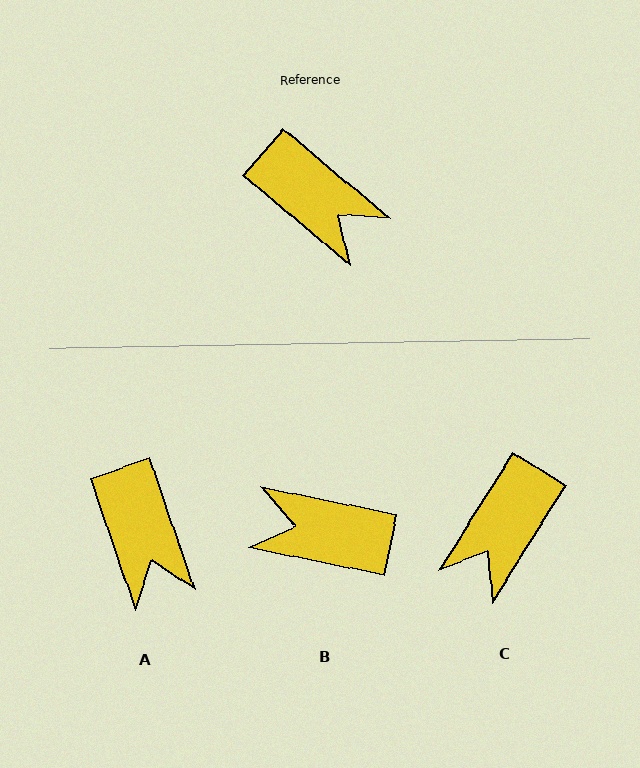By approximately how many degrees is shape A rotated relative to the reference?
Approximately 31 degrees clockwise.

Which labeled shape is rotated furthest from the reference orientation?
B, about 151 degrees away.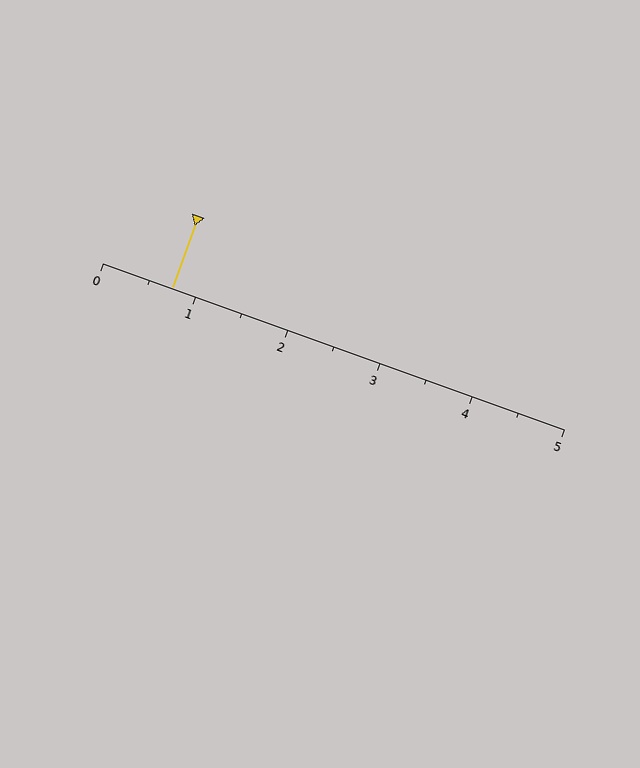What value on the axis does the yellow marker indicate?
The marker indicates approximately 0.8.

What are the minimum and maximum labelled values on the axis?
The axis runs from 0 to 5.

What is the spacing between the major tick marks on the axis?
The major ticks are spaced 1 apart.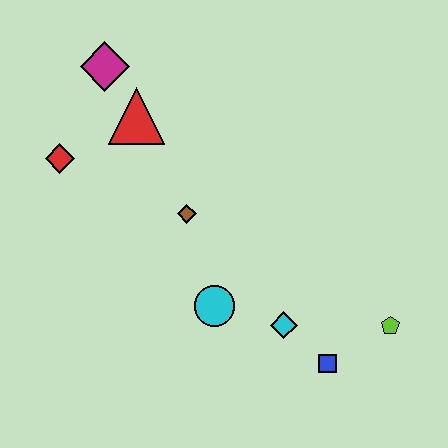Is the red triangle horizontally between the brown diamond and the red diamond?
Yes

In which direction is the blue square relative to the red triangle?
The blue square is below the red triangle.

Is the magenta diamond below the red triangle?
No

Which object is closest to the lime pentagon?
The blue square is closest to the lime pentagon.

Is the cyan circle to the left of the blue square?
Yes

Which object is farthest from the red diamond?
The lime pentagon is farthest from the red diamond.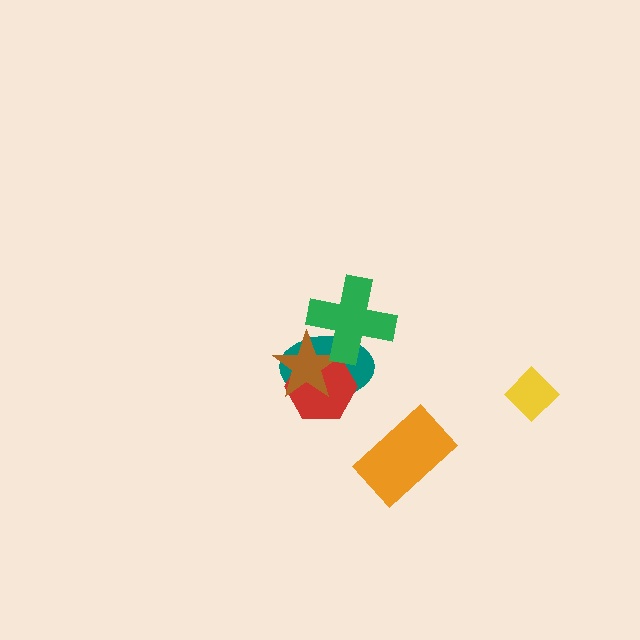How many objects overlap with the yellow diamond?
0 objects overlap with the yellow diamond.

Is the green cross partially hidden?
No, no other shape covers it.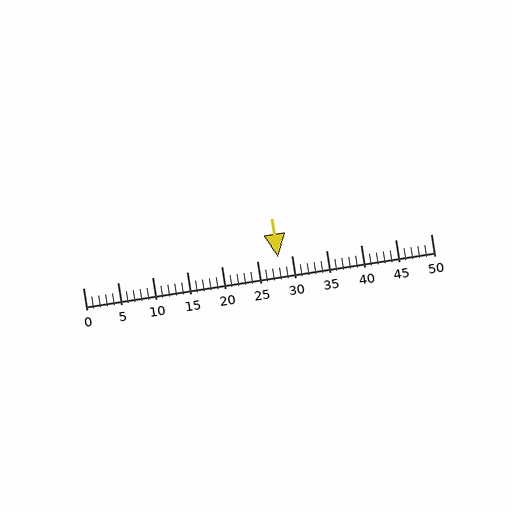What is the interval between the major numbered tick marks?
The major tick marks are spaced 5 units apart.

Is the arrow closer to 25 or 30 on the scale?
The arrow is closer to 30.